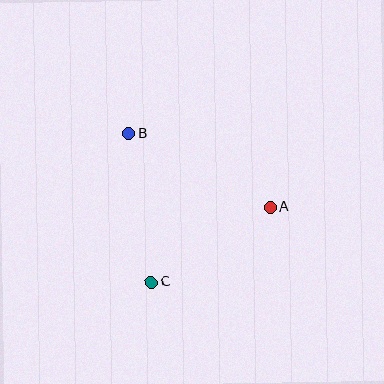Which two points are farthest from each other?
Points A and B are farthest from each other.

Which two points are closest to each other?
Points A and C are closest to each other.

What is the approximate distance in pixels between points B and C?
The distance between B and C is approximately 151 pixels.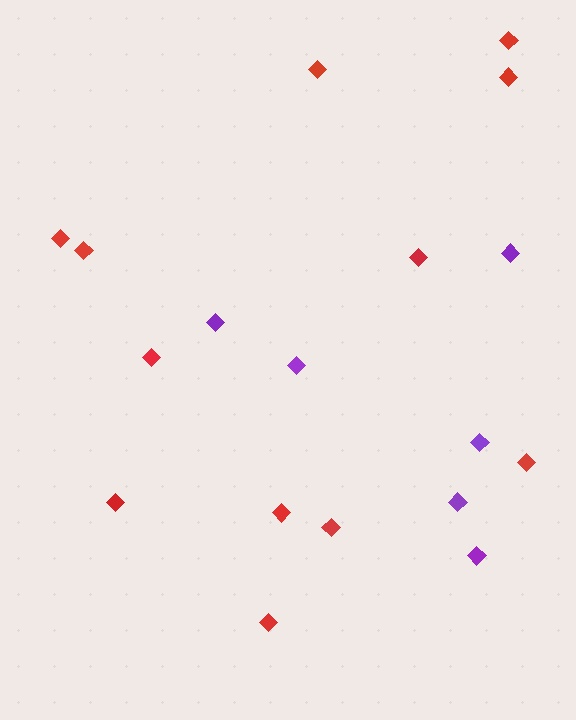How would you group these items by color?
There are 2 groups: one group of purple diamonds (6) and one group of red diamonds (12).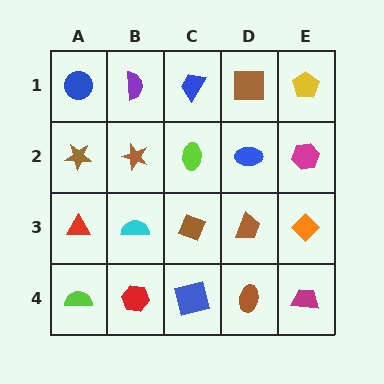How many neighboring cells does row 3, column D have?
4.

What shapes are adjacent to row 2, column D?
A brown square (row 1, column D), a brown trapezoid (row 3, column D), a lime ellipse (row 2, column C), a magenta hexagon (row 2, column E).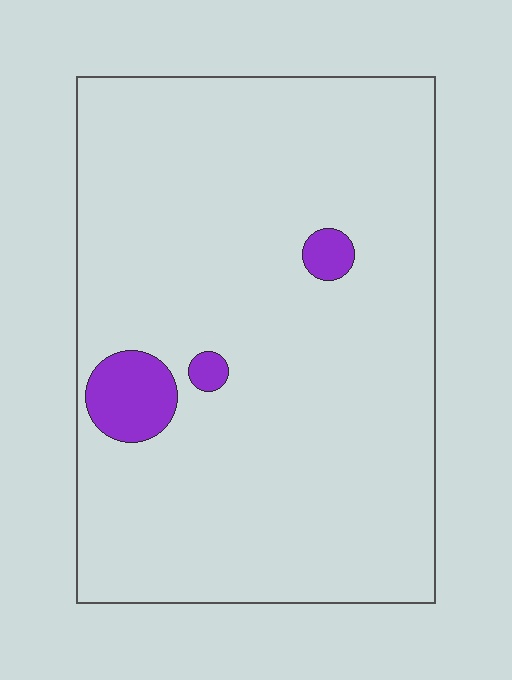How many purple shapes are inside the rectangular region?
3.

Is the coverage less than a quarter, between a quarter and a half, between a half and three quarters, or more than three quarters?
Less than a quarter.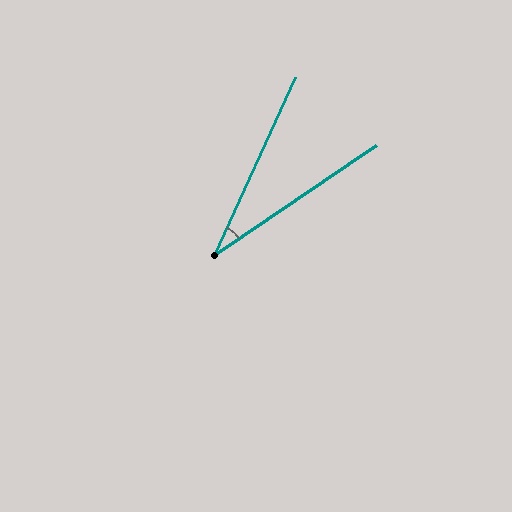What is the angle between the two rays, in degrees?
Approximately 31 degrees.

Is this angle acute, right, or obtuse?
It is acute.